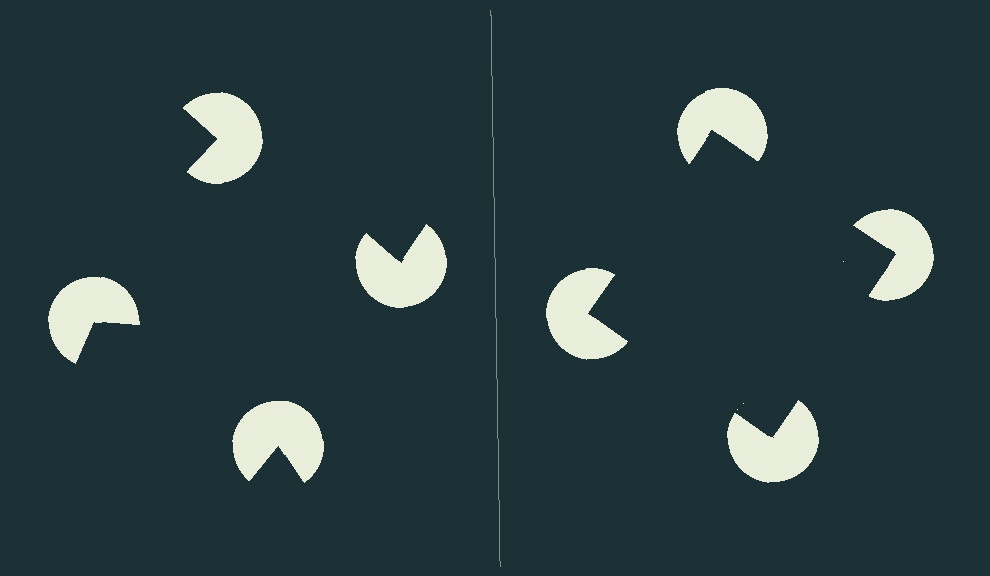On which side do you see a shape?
An illusory square appears on the right side. On the left side the wedge cuts are rotated, so no coherent shape forms.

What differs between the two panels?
The pac-man discs are positioned identically on both sides; only the wedge orientations differ. On the right they align to a square; on the left they are misaligned.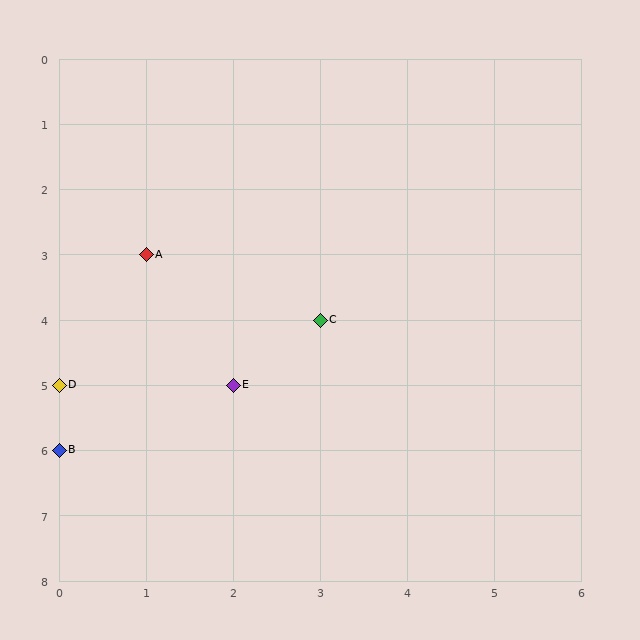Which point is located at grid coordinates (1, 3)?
Point A is at (1, 3).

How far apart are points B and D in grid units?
Points B and D are 1 row apart.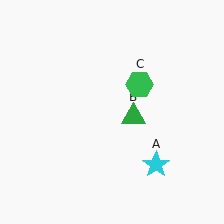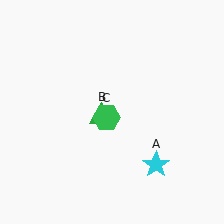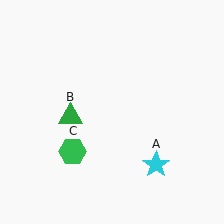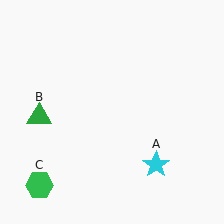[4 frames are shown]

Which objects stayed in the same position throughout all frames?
Cyan star (object A) remained stationary.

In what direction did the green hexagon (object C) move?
The green hexagon (object C) moved down and to the left.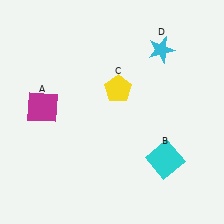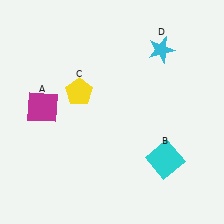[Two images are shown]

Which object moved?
The yellow pentagon (C) moved left.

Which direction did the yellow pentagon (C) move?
The yellow pentagon (C) moved left.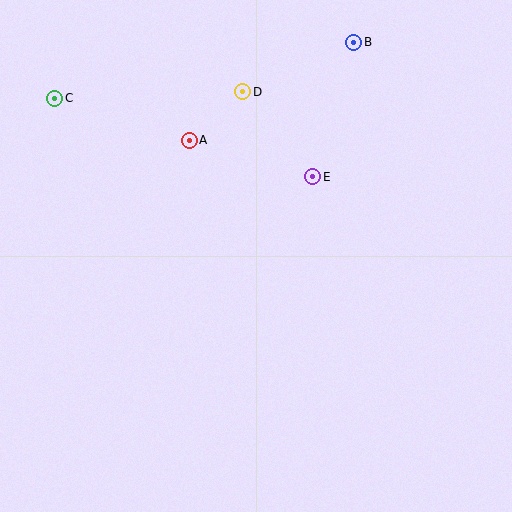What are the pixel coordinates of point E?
Point E is at (313, 177).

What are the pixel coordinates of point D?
Point D is at (243, 92).